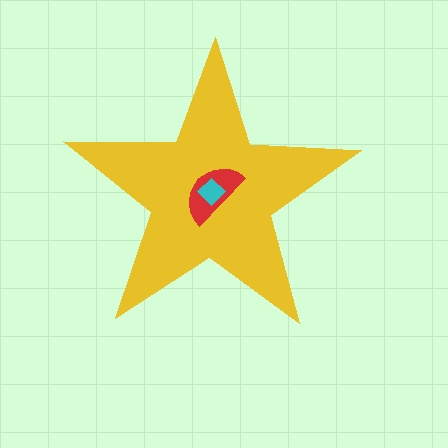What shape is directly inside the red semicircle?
The cyan diamond.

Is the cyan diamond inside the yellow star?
Yes.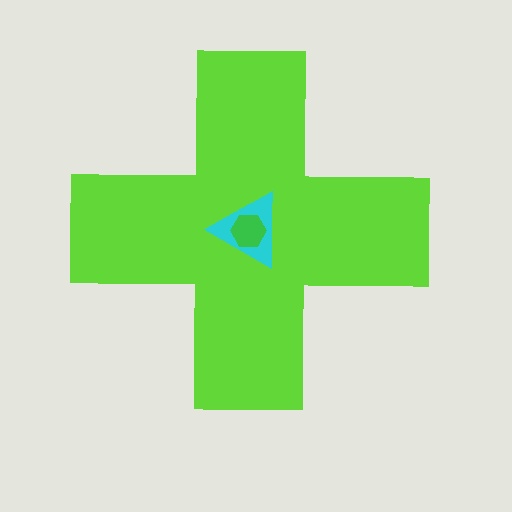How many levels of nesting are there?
3.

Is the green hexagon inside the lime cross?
Yes.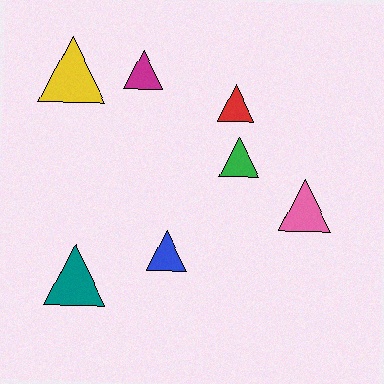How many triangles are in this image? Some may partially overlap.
There are 7 triangles.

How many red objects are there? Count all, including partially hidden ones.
There is 1 red object.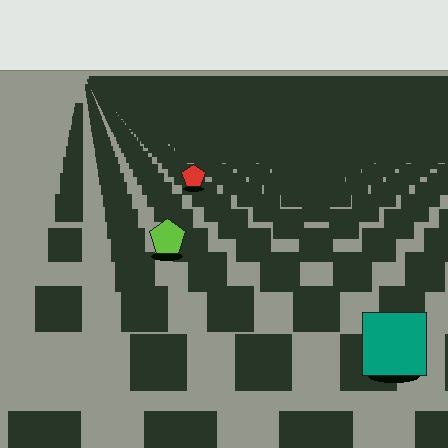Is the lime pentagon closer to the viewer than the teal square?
No. The teal square is closer — you can tell from the texture gradient: the ground texture is coarser near it.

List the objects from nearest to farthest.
From nearest to farthest: the teal square, the lime pentagon, the red pentagon.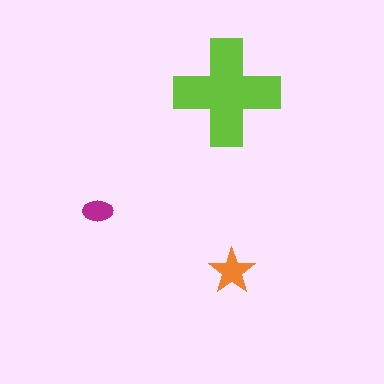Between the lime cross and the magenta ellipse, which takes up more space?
The lime cross.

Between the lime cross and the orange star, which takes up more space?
The lime cross.